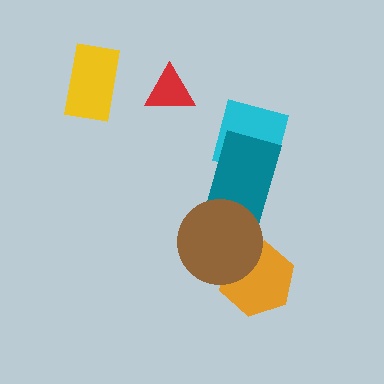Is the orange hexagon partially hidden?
Yes, it is partially covered by another shape.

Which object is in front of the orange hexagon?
The brown circle is in front of the orange hexagon.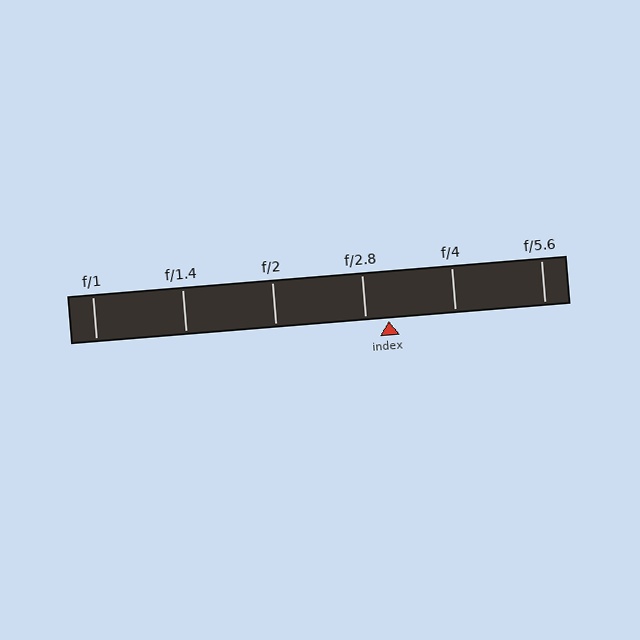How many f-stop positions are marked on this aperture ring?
There are 6 f-stop positions marked.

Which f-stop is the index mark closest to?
The index mark is closest to f/2.8.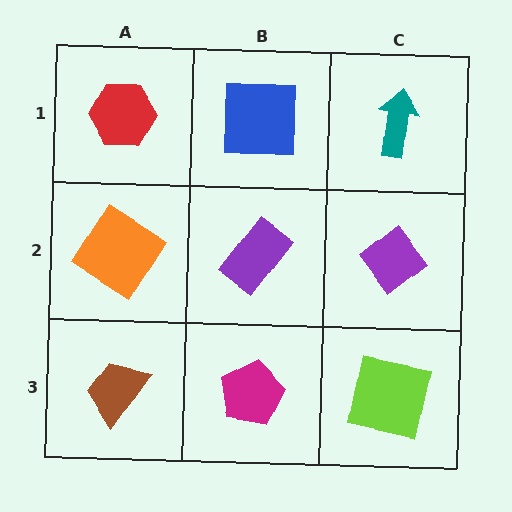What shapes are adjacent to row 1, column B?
A purple rectangle (row 2, column B), a red hexagon (row 1, column A), a teal arrow (row 1, column C).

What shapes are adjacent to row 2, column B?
A blue square (row 1, column B), a magenta pentagon (row 3, column B), an orange diamond (row 2, column A), a purple diamond (row 2, column C).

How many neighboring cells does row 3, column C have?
2.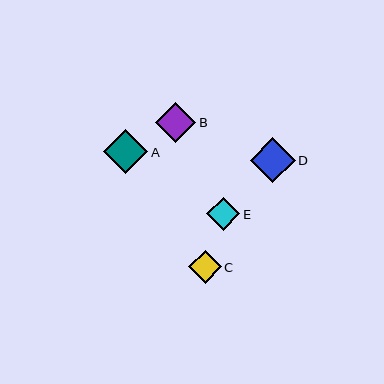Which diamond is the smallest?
Diamond C is the smallest with a size of approximately 32 pixels.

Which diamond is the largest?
Diamond A is the largest with a size of approximately 45 pixels.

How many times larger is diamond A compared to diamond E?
Diamond A is approximately 1.3 times the size of diamond E.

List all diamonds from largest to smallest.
From largest to smallest: A, D, B, E, C.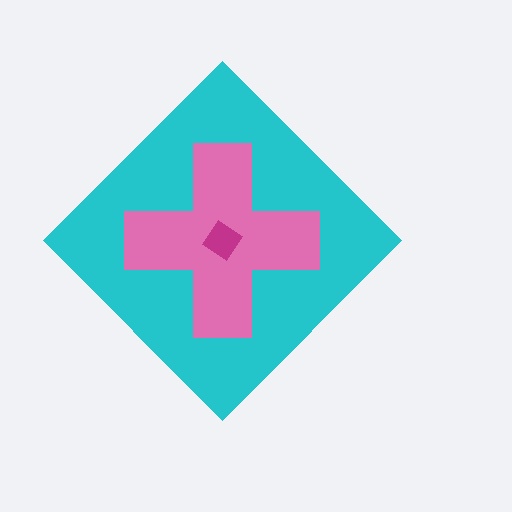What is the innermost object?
The magenta diamond.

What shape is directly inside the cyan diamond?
The pink cross.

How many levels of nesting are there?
3.